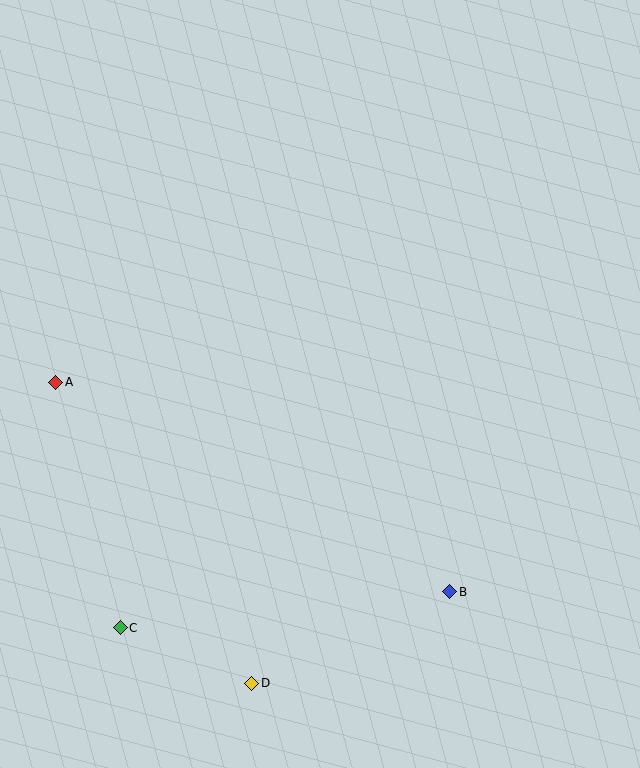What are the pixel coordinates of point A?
Point A is at (56, 382).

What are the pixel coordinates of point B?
Point B is at (450, 592).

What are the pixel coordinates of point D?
Point D is at (252, 683).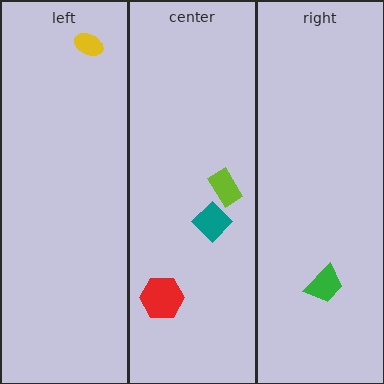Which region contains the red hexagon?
The center region.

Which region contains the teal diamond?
The center region.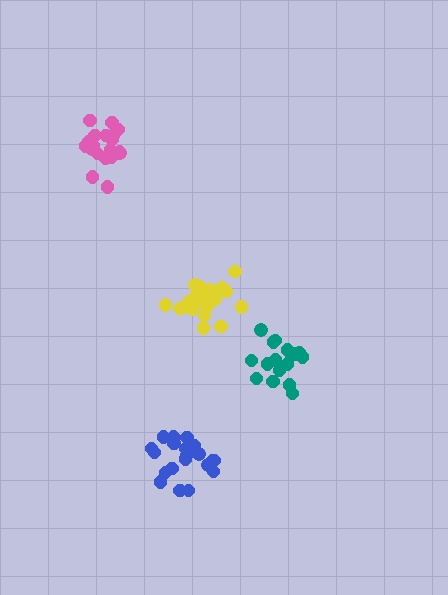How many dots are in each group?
Group 1: 17 dots, Group 2: 20 dots, Group 3: 20 dots, Group 4: 19 dots (76 total).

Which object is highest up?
The pink cluster is topmost.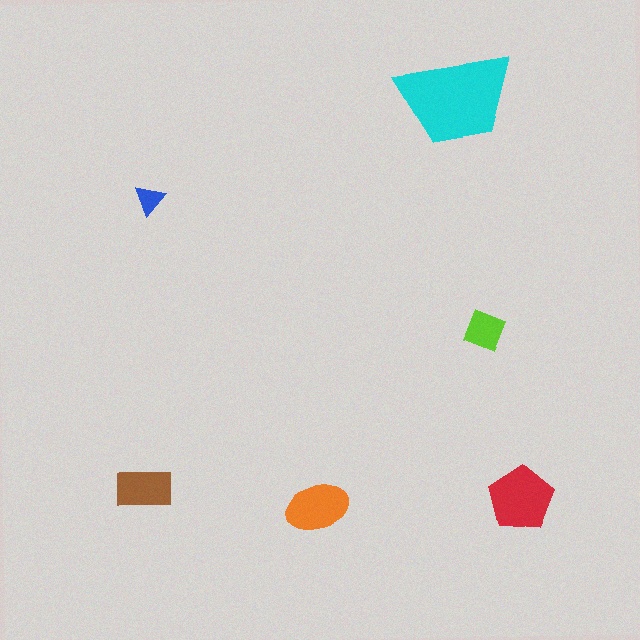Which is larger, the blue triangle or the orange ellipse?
The orange ellipse.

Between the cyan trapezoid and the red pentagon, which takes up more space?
The cyan trapezoid.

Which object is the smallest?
The blue triangle.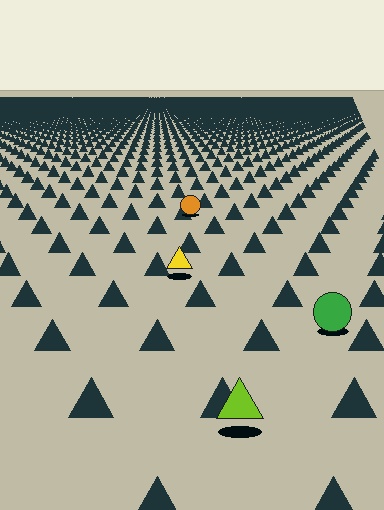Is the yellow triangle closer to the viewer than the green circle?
No. The green circle is closer — you can tell from the texture gradient: the ground texture is coarser near it.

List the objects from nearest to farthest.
From nearest to farthest: the lime triangle, the green circle, the yellow triangle, the orange circle.